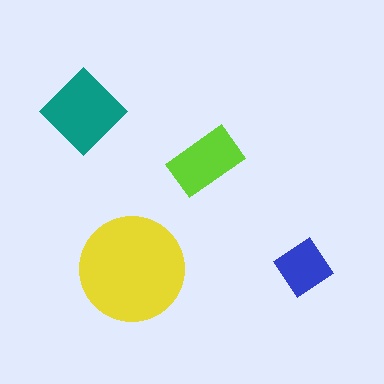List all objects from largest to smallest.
The yellow circle, the teal diamond, the lime rectangle, the blue diamond.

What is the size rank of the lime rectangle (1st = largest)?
3rd.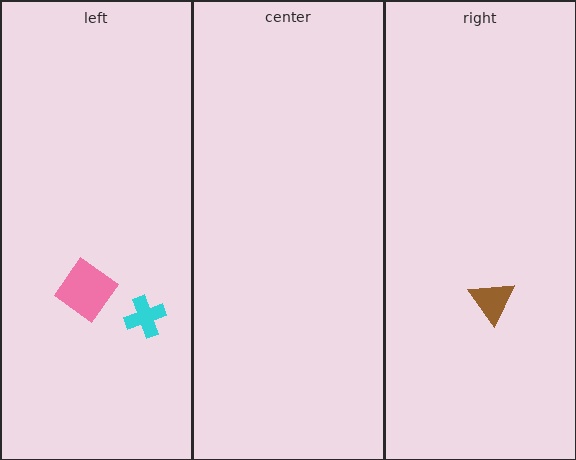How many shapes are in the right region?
1.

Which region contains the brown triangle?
The right region.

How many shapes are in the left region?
2.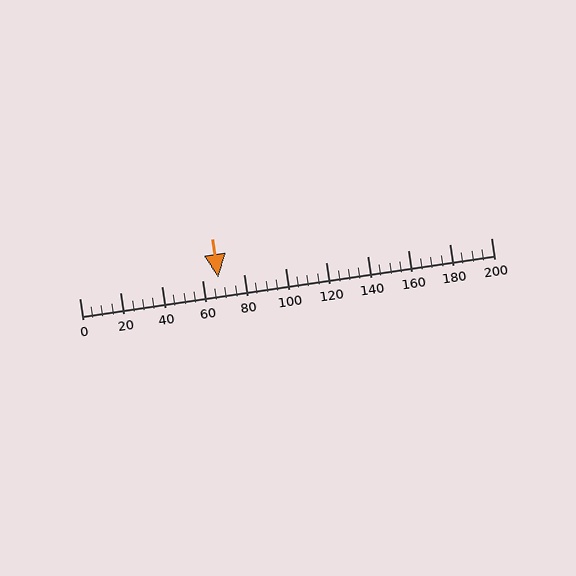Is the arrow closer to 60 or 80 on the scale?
The arrow is closer to 60.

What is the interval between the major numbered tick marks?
The major tick marks are spaced 20 units apart.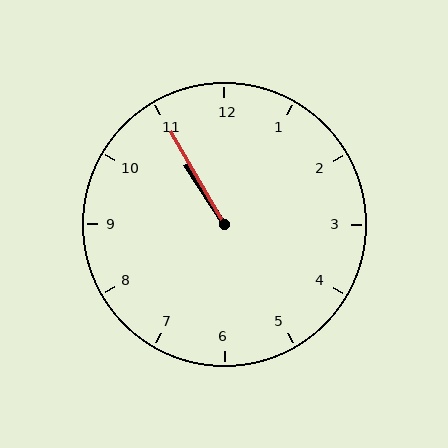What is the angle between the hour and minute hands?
Approximately 2 degrees.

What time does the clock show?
10:55.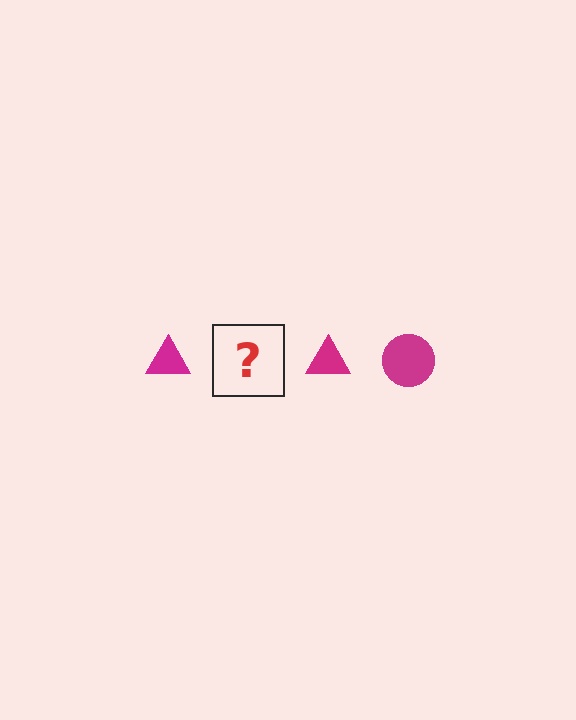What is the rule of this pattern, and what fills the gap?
The rule is that the pattern cycles through triangle, circle shapes in magenta. The gap should be filled with a magenta circle.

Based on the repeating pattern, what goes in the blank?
The blank should be a magenta circle.